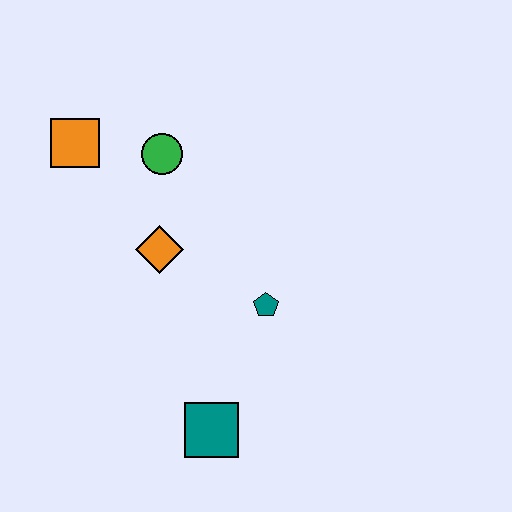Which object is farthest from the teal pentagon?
The orange square is farthest from the teal pentagon.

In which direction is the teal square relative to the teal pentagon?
The teal square is below the teal pentagon.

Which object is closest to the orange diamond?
The green circle is closest to the orange diamond.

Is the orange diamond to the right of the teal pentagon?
No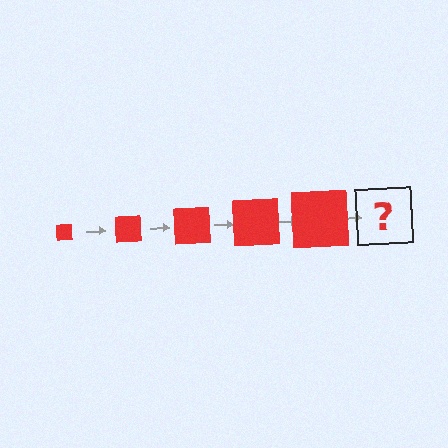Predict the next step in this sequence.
The next step is a red square, larger than the previous one.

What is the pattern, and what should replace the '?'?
The pattern is that the square gets progressively larger each step. The '?' should be a red square, larger than the previous one.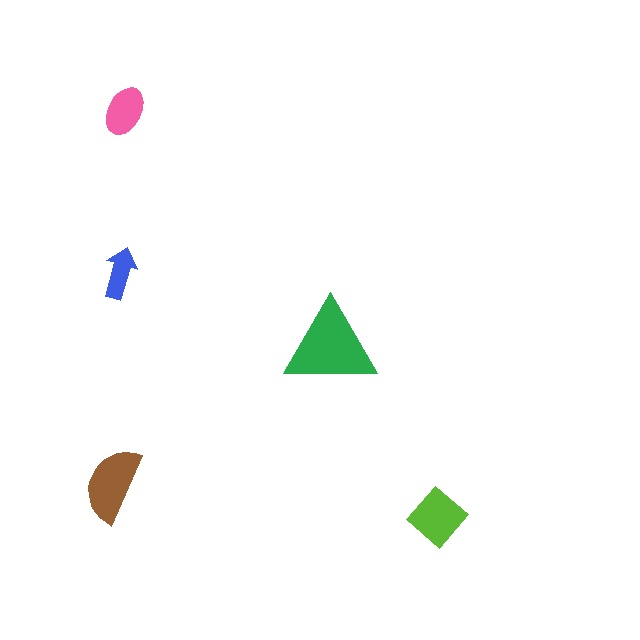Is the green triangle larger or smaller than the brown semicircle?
Larger.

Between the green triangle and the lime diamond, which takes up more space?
The green triangle.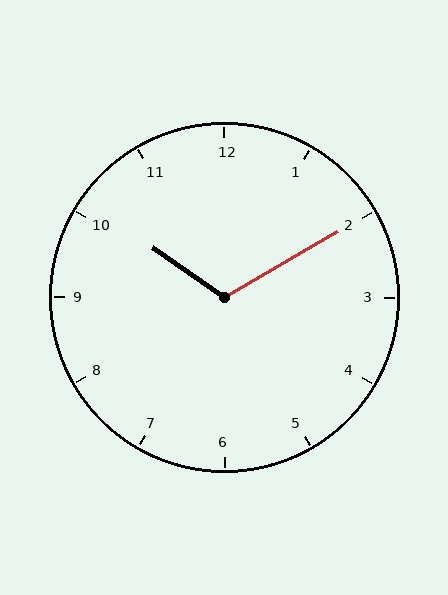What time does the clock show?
10:10.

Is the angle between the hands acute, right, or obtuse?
It is obtuse.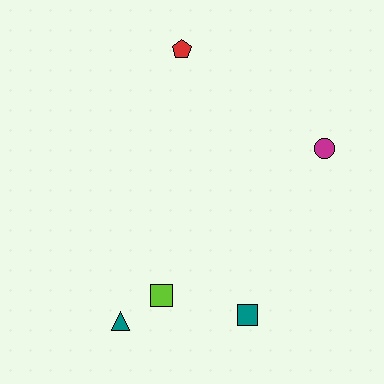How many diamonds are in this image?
There are no diamonds.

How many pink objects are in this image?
There are no pink objects.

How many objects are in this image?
There are 5 objects.